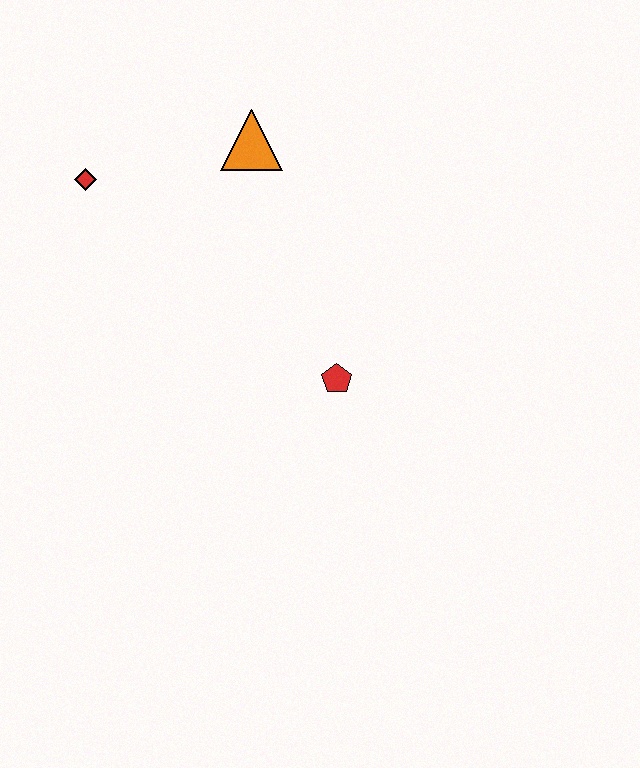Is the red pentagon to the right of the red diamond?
Yes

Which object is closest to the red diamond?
The orange triangle is closest to the red diamond.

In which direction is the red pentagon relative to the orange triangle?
The red pentagon is below the orange triangle.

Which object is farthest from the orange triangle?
The red pentagon is farthest from the orange triangle.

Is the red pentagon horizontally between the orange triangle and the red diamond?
No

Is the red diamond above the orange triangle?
No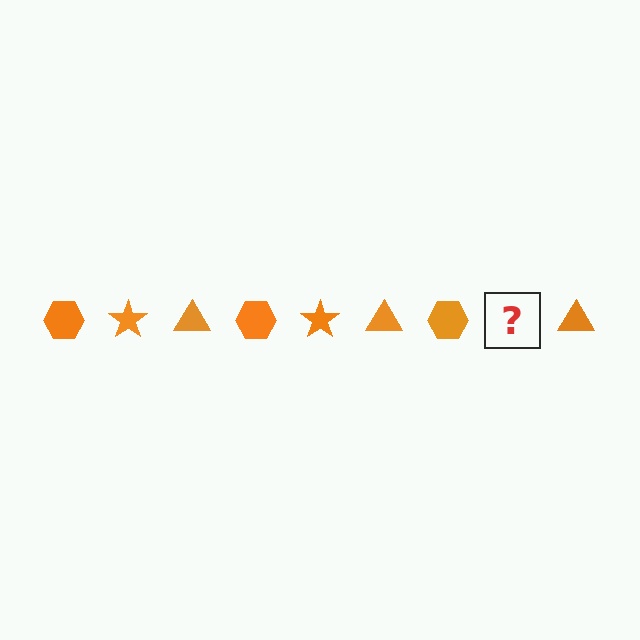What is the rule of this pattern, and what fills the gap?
The rule is that the pattern cycles through hexagon, star, triangle shapes in orange. The gap should be filled with an orange star.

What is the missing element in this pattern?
The missing element is an orange star.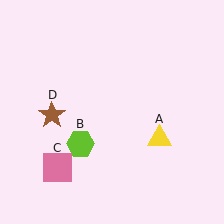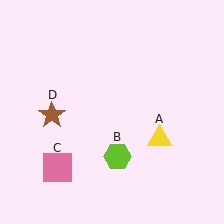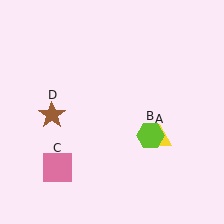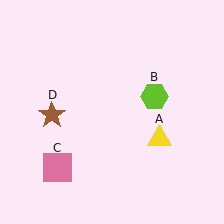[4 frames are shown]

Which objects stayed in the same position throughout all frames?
Yellow triangle (object A) and pink square (object C) and brown star (object D) remained stationary.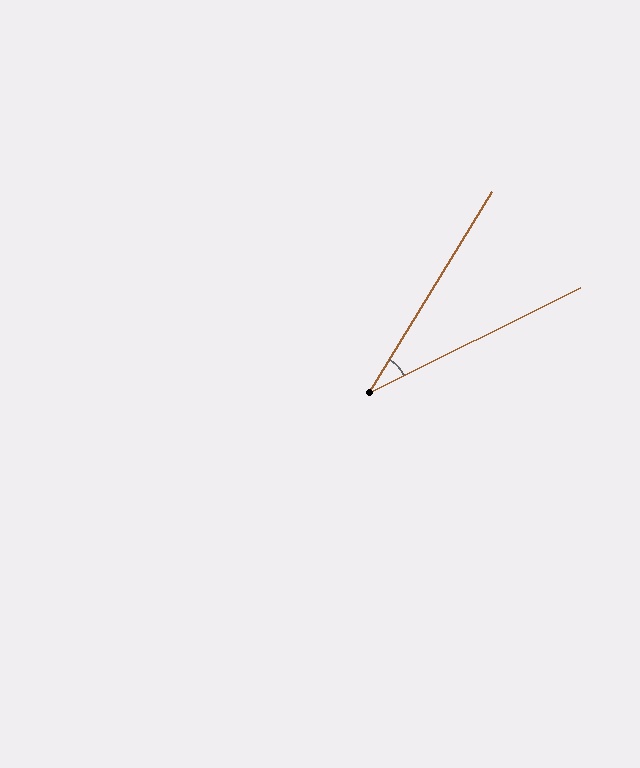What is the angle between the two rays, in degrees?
Approximately 32 degrees.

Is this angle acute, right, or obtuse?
It is acute.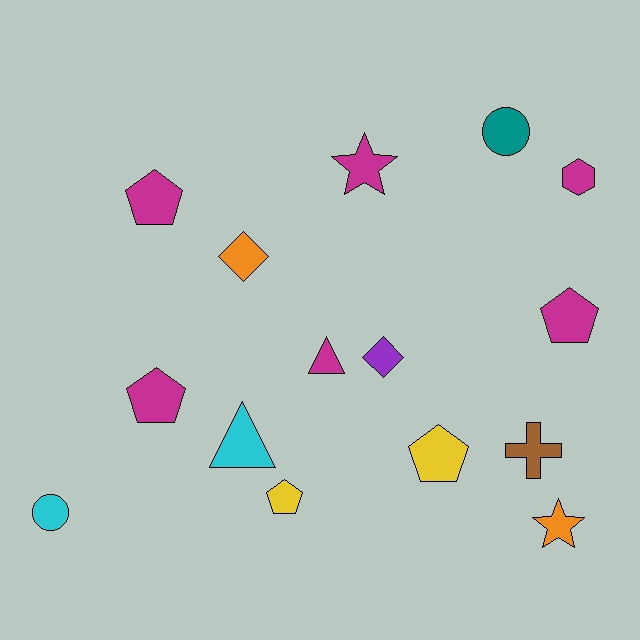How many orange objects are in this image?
There are 2 orange objects.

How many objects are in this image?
There are 15 objects.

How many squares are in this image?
There are no squares.